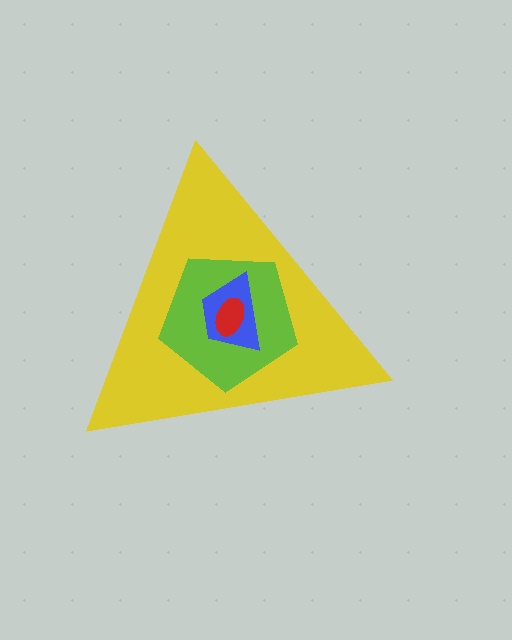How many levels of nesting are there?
4.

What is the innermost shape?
The red ellipse.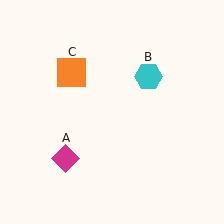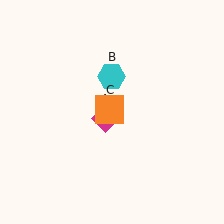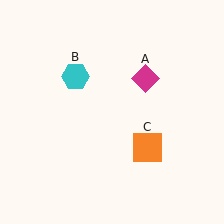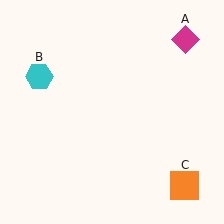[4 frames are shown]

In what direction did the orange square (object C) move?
The orange square (object C) moved down and to the right.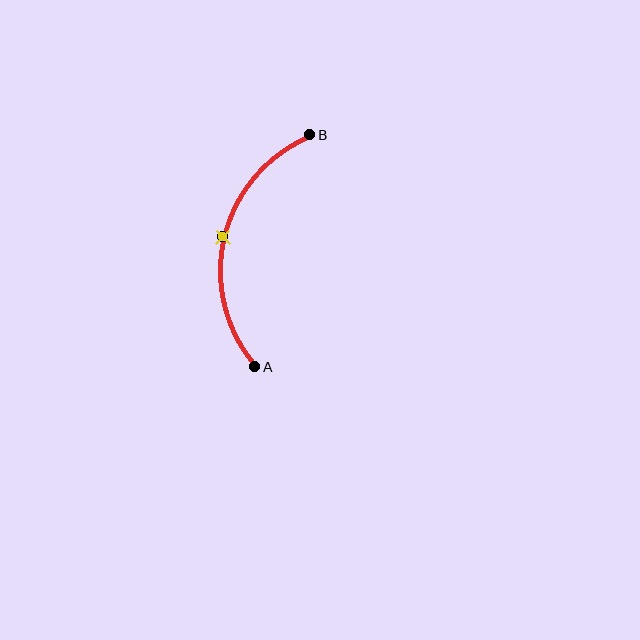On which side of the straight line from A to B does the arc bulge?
The arc bulges to the left of the straight line connecting A and B.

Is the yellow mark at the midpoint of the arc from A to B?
Yes. The yellow mark lies on the arc at equal arc-length from both A and B — it is the arc midpoint.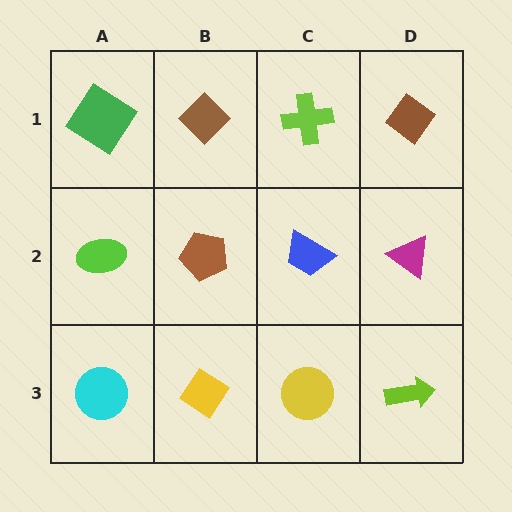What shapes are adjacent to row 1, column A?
A lime ellipse (row 2, column A), a brown diamond (row 1, column B).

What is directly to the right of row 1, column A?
A brown diamond.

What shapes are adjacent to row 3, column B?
A brown pentagon (row 2, column B), a cyan circle (row 3, column A), a yellow circle (row 3, column C).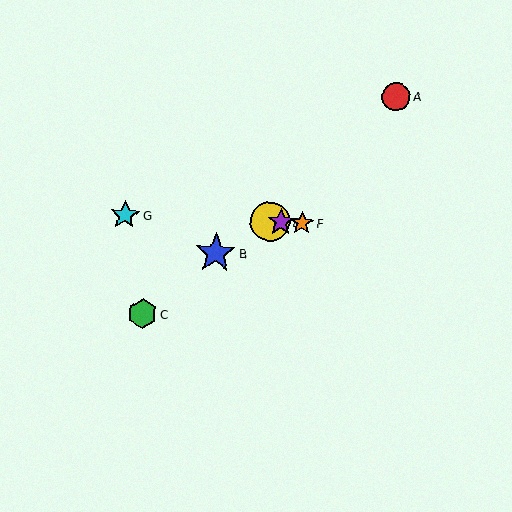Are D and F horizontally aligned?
Yes, both are at y≈222.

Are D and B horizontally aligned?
No, D is at y≈222 and B is at y≈253.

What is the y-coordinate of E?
Object E is at y≈222.